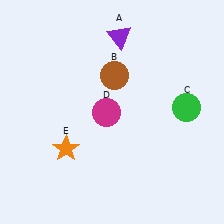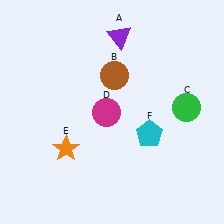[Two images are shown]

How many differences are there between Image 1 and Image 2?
There is 1 difference between the two images.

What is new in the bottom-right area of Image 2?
A cyan pentagon (F) was added in the bottom-right area of Image 2.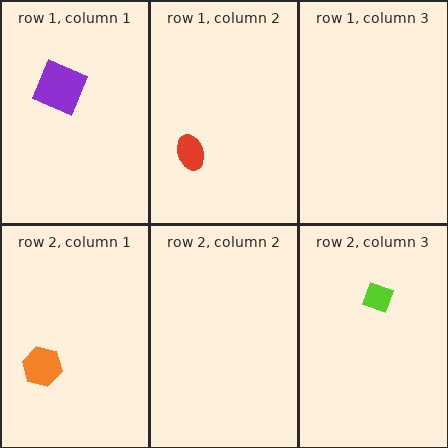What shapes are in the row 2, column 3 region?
The lime diamond.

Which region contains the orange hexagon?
The row 2, column 1 region.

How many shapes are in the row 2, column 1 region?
1.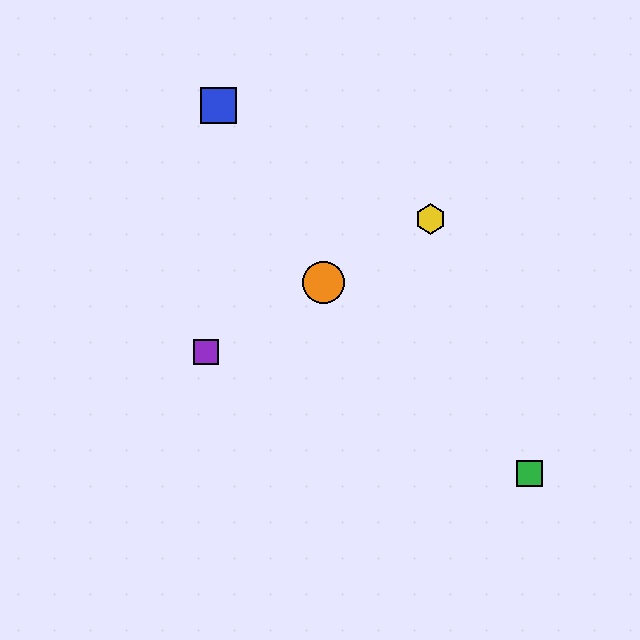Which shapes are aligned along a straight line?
The red circle, the yellow hexagon, the purple square, the orange circle are aligned along a straight line.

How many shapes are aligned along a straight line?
4 shapes (the red circle, the yellow hexagon, the purple square, the orange circle) are aligned along a straight line.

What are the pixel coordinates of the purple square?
The purple square is at (206, 352).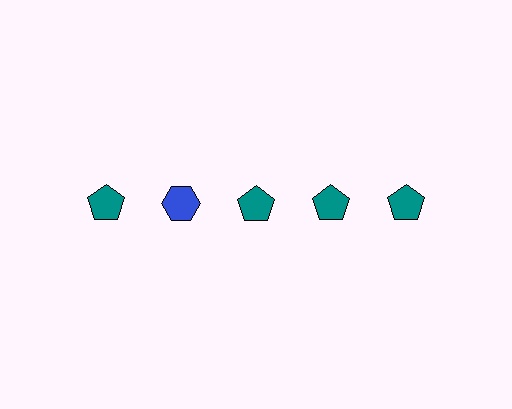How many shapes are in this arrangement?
There are 5 shapes arranged in a grid pattern.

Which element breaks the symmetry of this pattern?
The blue hexagon in the top row, second from left column breaks the symmetry. All other shapes are teal pentagons.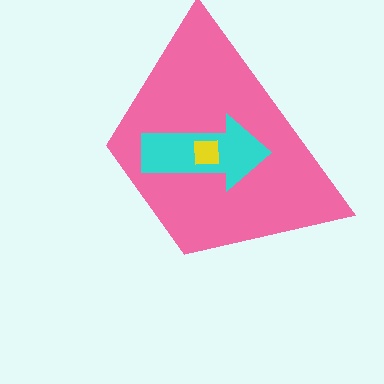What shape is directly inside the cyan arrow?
The yellow square.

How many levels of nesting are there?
3.